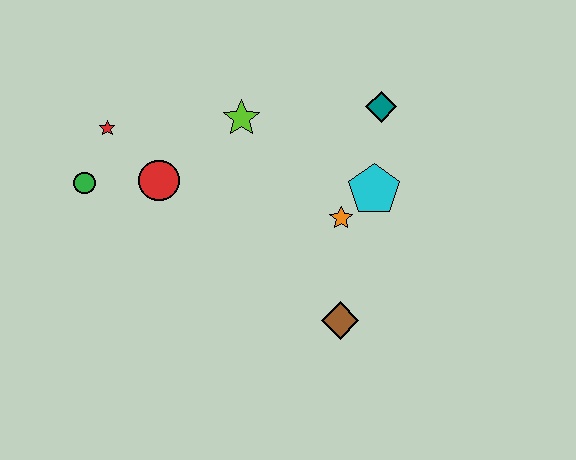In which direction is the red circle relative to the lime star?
The red circle is to the left of the lime star.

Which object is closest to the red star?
The green circle is closest to the red star.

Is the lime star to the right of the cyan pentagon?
No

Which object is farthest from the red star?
The brown diamond is farthest from the red star.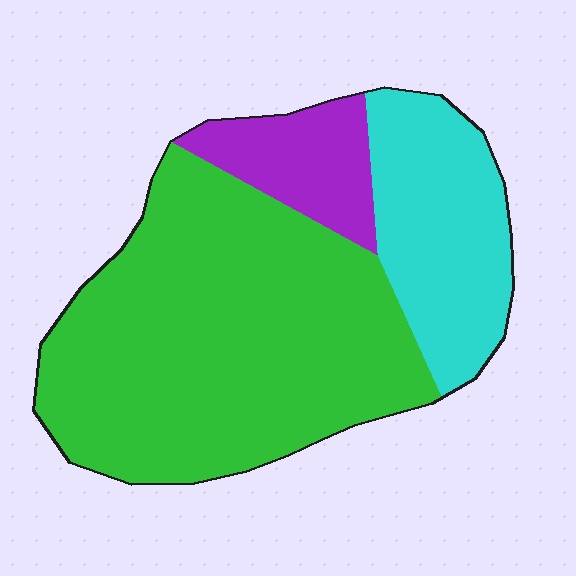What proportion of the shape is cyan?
Cyan covers roughly 25% of the shape.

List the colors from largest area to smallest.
From largest to smallest: green, cyan, purple.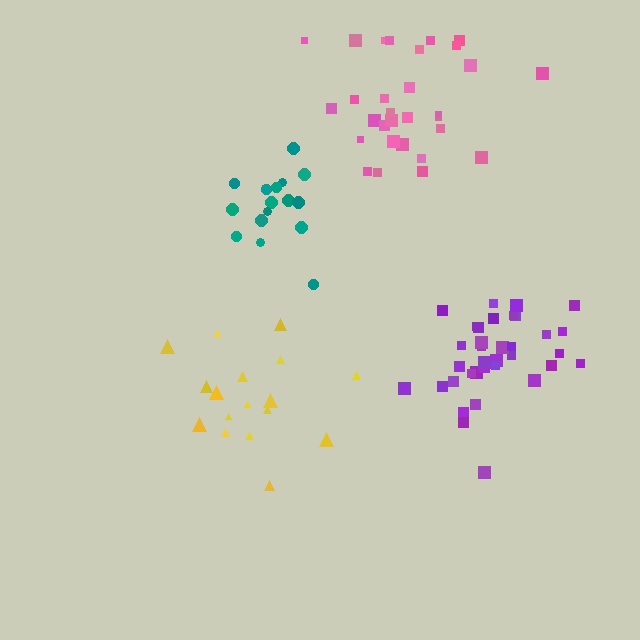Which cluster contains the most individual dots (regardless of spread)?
Purple (35).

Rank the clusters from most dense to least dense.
purple, teal, pink, yellow.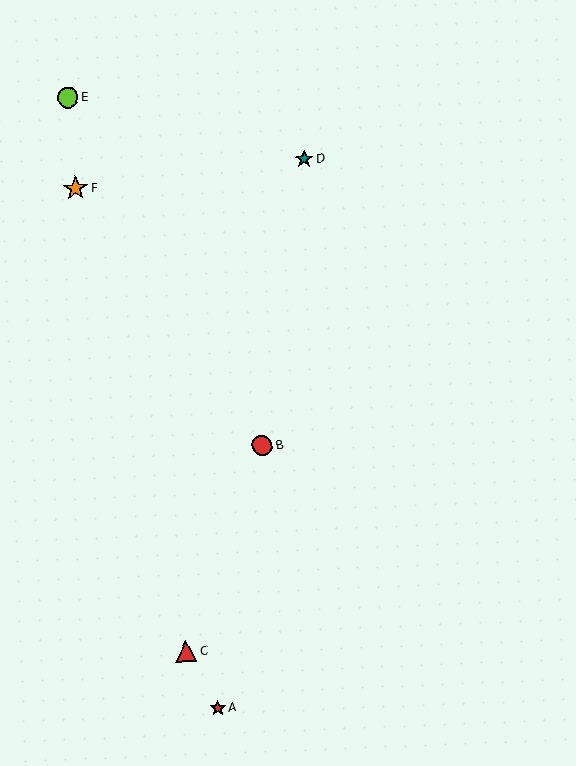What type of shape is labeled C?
Shape C is a red triangle.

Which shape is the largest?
The orange star (labeled F) is the largest.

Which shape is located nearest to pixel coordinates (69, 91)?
The lime circle (labeled E) at (68, 98) is nearest to that location.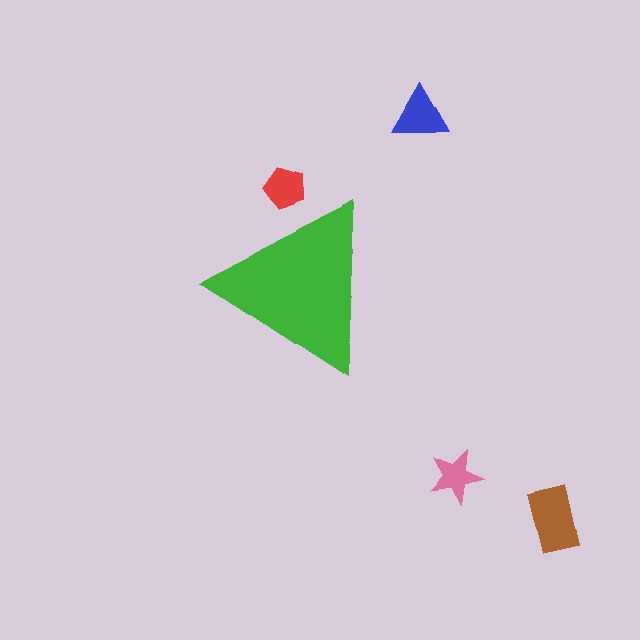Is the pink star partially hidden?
No, the pink star is fully visible.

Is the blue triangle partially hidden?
No, the blue triangle is fully visible.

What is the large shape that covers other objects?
A green triangle.